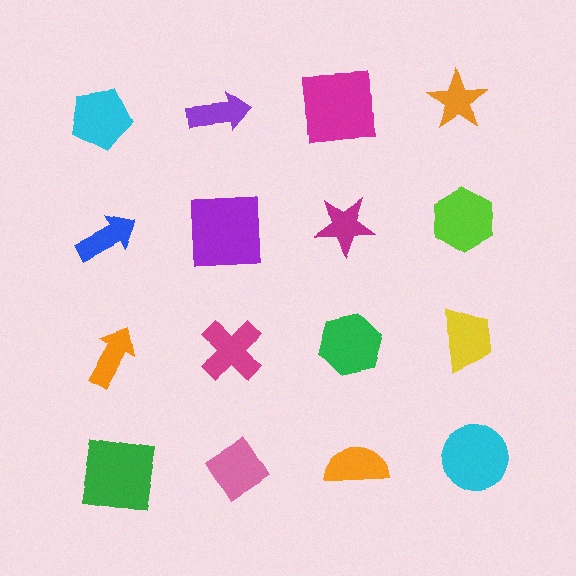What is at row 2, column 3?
A magenta star.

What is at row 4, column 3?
An orange semicircle.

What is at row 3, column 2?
A magenta cross.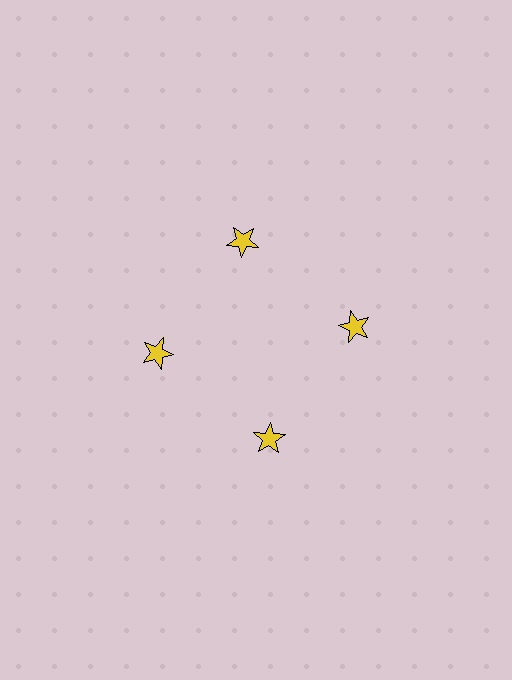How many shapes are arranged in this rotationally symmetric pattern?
There are 4 shapes, arranged in 4 groups of 1.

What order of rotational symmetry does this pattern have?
This pattern has 4-fold rotational symmetry.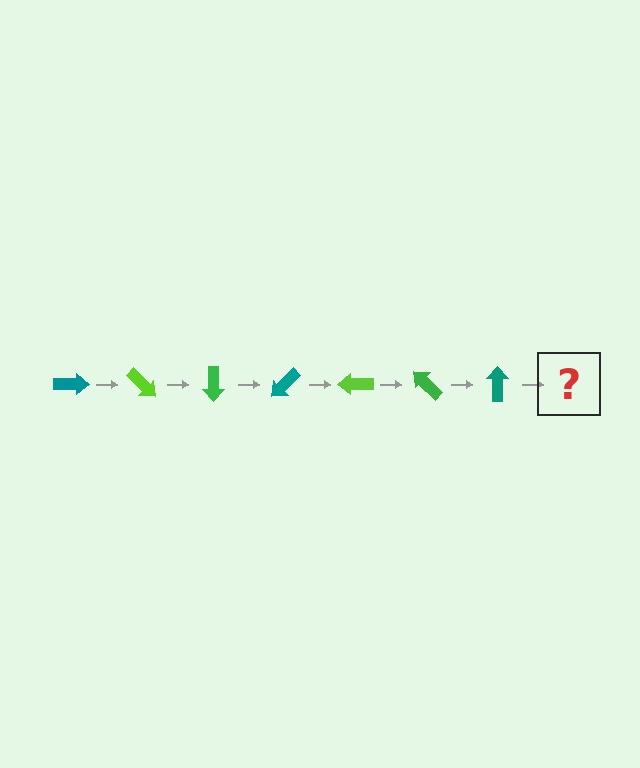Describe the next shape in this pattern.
It should be a lime arrow, rotated 315 degrees from the start.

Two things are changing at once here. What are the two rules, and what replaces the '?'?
The two rules are that it rotates 45 degrees each step and the color cycles through teal, lime, and green. The '?' should be a lime arrow, rotated 315 degrees from the start.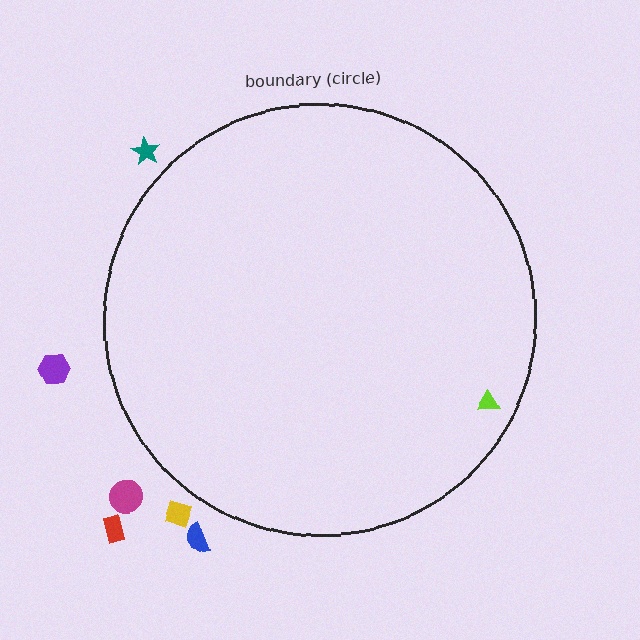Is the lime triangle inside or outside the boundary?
Inside.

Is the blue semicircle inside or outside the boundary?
Outside.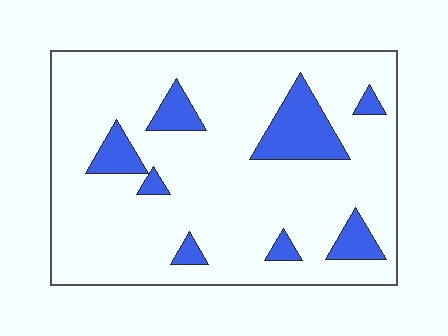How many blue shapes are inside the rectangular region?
8.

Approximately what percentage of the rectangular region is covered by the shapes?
Approximately 15%.